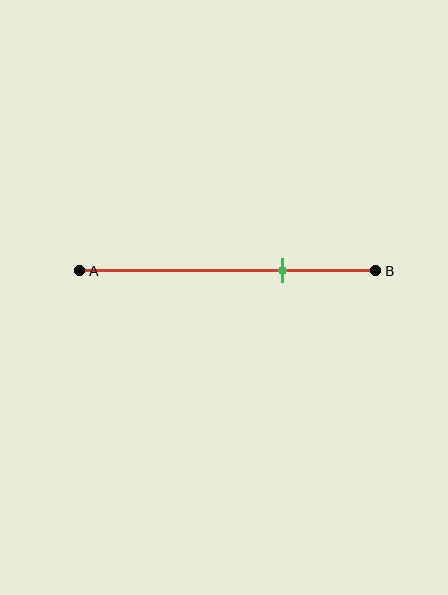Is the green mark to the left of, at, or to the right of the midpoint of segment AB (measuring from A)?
The green mark is to the right of the midpoint of segment AB.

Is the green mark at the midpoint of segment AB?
No, the mark is at about 70% from A, not at the 50% midpoint.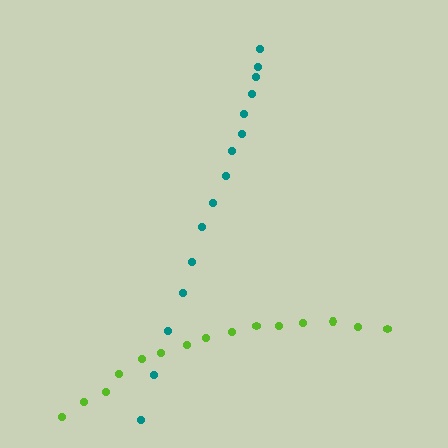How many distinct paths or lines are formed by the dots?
There are 2 distinct paths.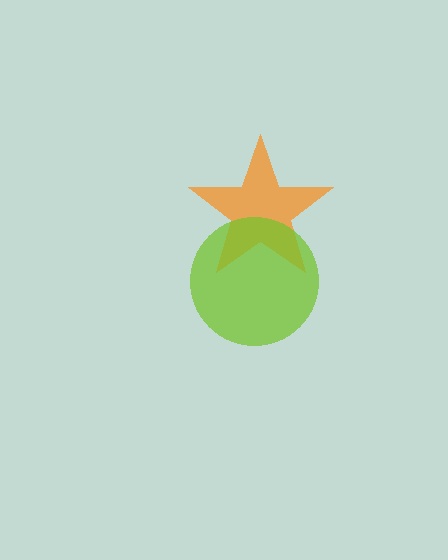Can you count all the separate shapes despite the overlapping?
Yes, there are 2 separate shapes.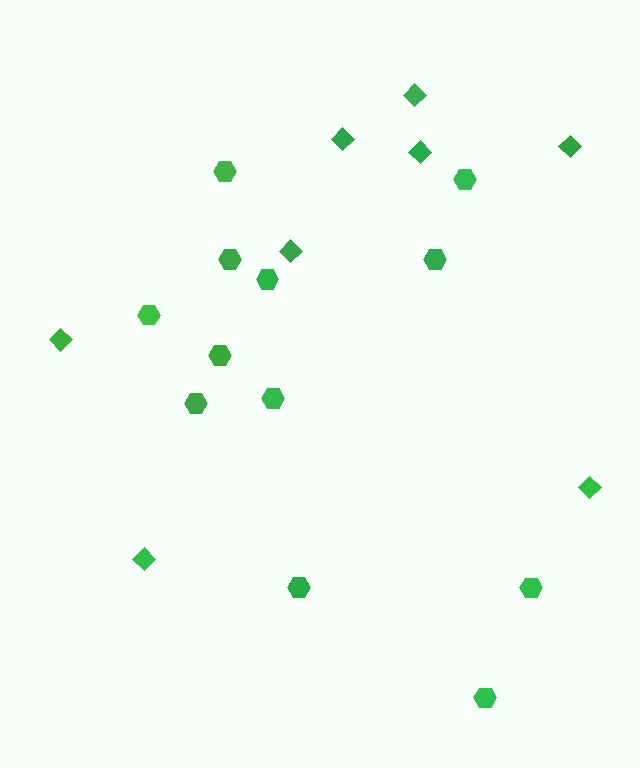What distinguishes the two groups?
There are 2 groups: one group of hexagons (12) and one group of diamonds (8).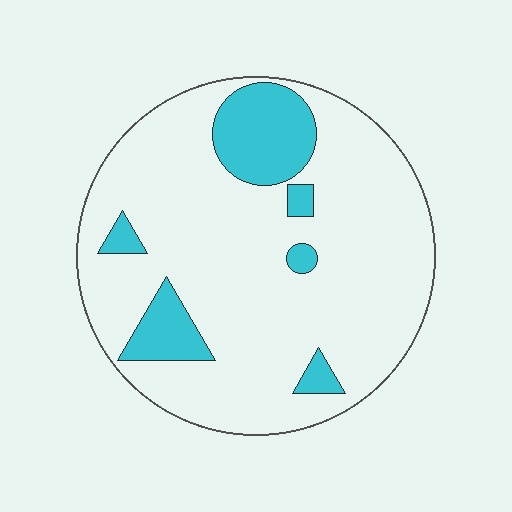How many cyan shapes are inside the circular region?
6.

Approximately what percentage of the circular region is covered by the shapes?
Approximately 15%.